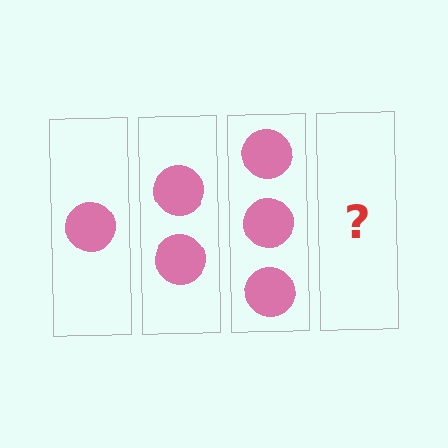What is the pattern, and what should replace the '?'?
The pattern is that each step adds one more circle. The '?' should be 4 circles.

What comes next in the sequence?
The next element should be 4 circles.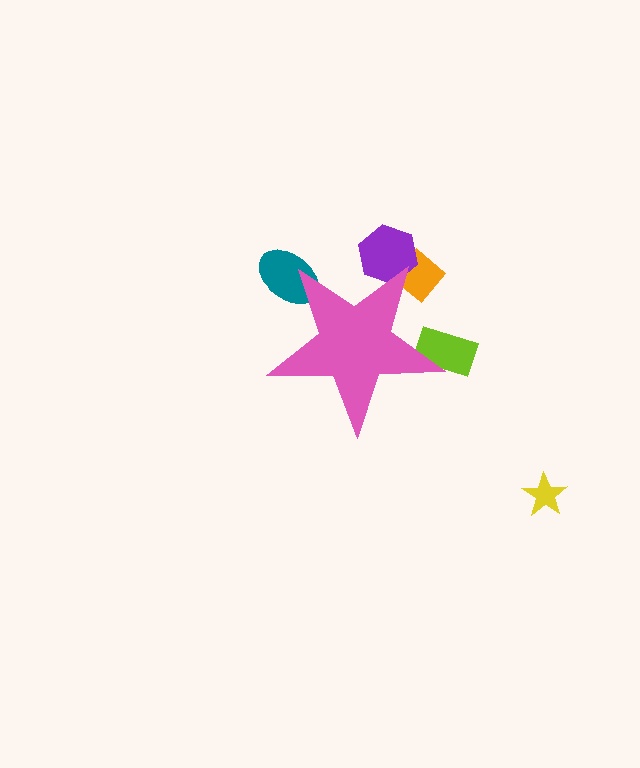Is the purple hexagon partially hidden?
Yes, the purple hexagon is partially hidden behind the pink star.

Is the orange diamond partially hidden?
Yes, the orange diamond is partially hidden behind the pink star.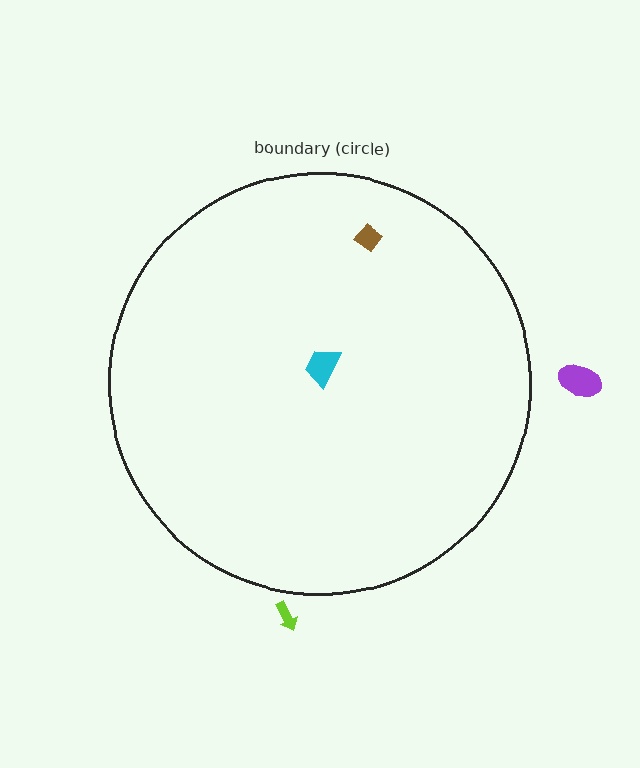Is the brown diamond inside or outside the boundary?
Inside.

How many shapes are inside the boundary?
2 inside, 2 outside.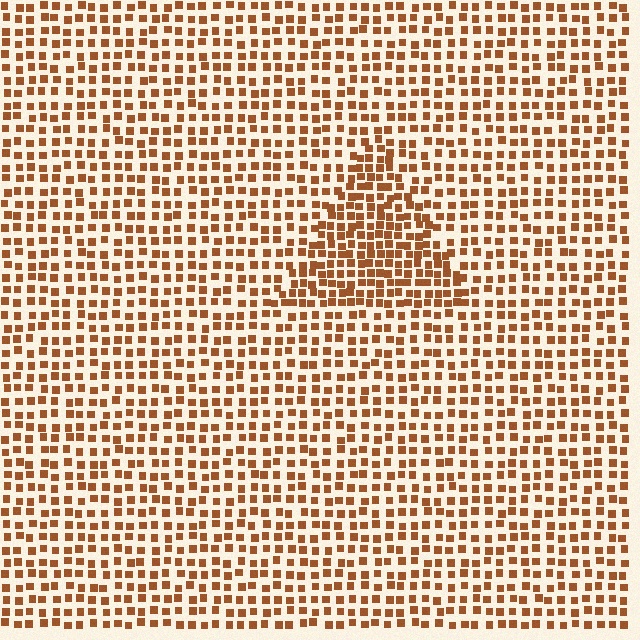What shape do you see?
I see a triangle.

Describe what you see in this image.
The image contains small brown elements arranged at two different densities. A triangle-shaped region is visible where the elements are more densely packed than the surrounding area.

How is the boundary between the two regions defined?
The boundary is defined by a change in element density (approximately 1.7x ratio). All elements are the same color, size, and shape.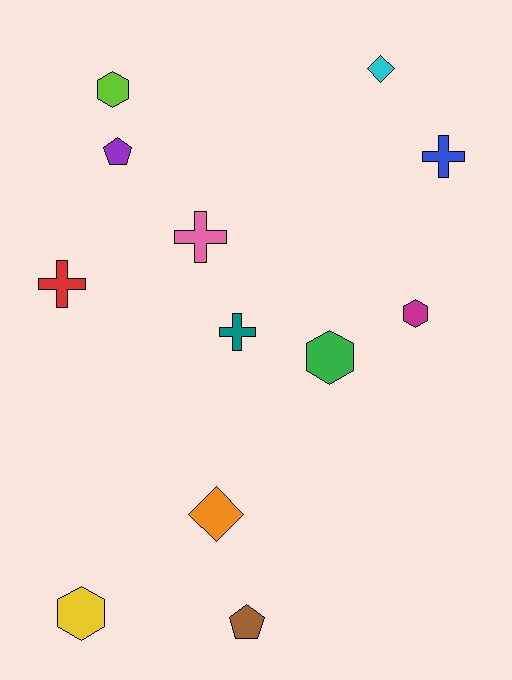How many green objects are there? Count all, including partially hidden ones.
There is 1 green object.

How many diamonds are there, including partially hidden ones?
There are 2 diamonds.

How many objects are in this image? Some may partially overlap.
There are 12 objects.